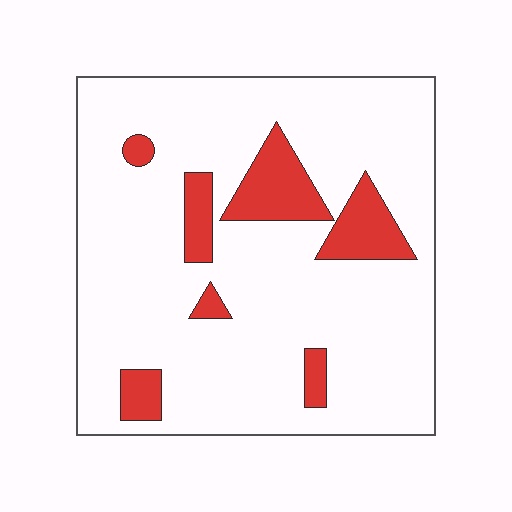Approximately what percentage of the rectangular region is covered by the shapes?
Approximately 15%.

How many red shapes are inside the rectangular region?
7.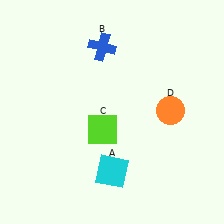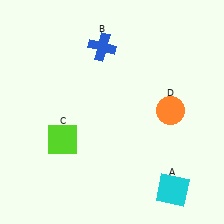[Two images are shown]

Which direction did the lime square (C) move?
The lime square (C) moved left.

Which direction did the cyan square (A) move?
The cyan square (A) moved right.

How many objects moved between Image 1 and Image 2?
2 objects moved between the two images.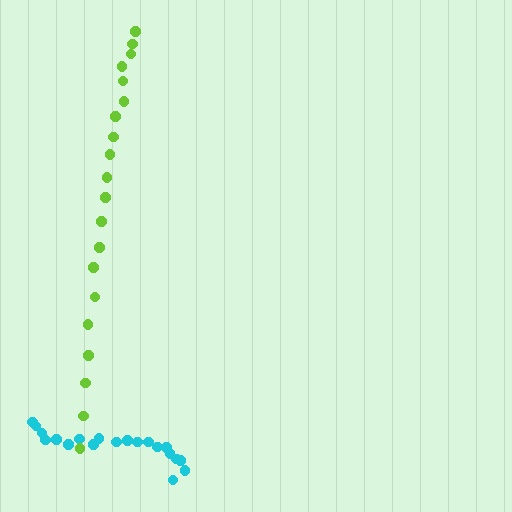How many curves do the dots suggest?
There are 2 distinct paths.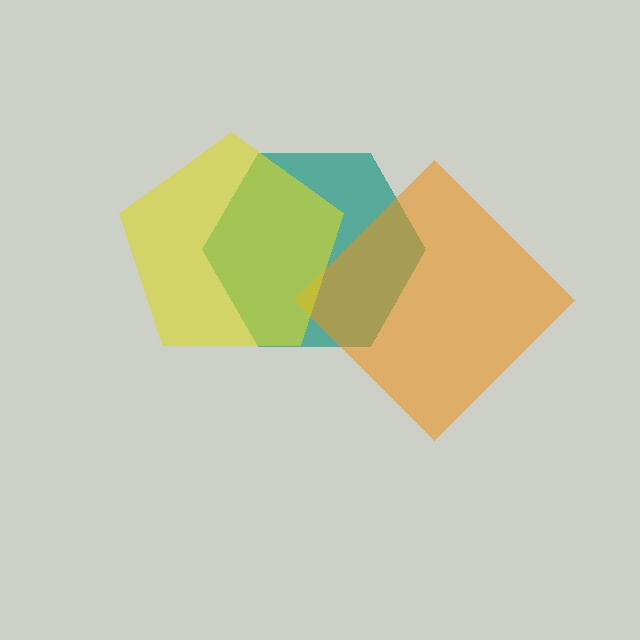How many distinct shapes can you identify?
There are 3 distinct shapes: a teal hexagon, an orange diamond, a yellow pentagon.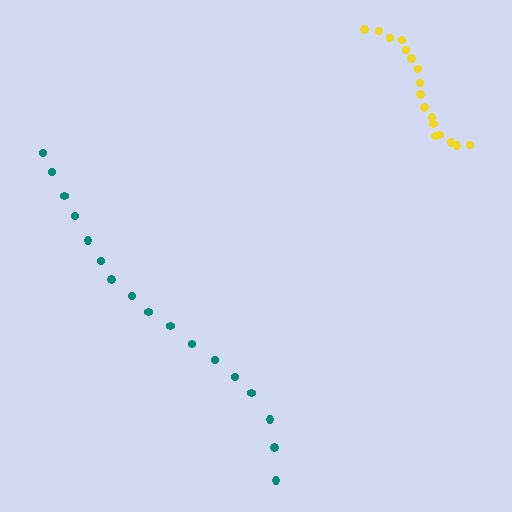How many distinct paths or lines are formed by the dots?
There are 2 distinct paths.